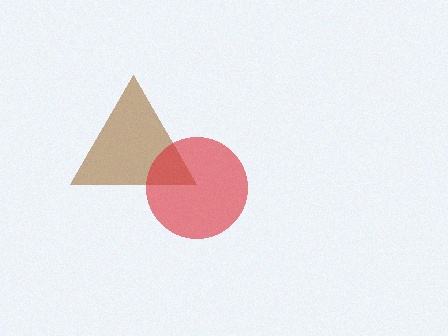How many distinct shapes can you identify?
There are 2 distinct shapes: a brown triangle, a red circle.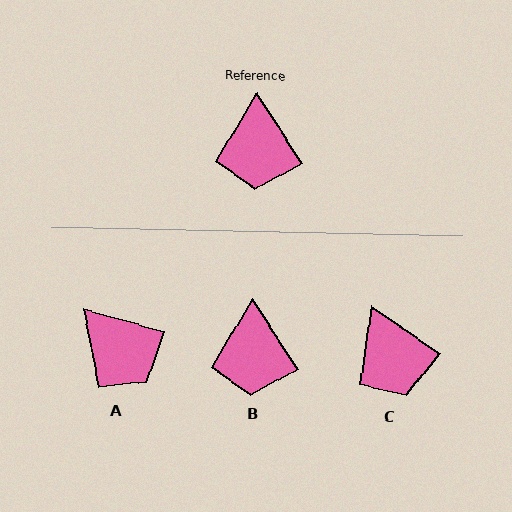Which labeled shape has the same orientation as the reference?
B.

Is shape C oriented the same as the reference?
No, it is off by about 23 degrees.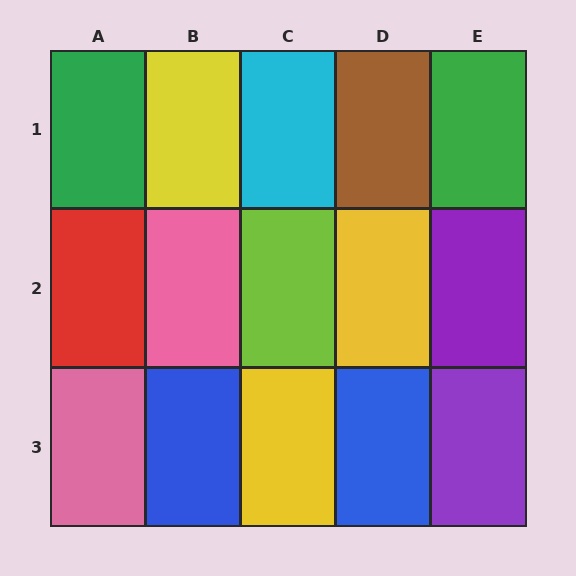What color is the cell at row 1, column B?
Yellow.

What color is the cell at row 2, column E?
Purple.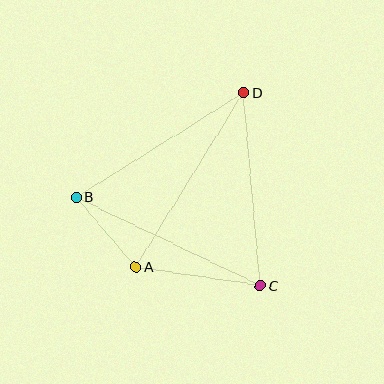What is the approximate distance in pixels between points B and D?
The distance between B and D is approximately 197 pixels.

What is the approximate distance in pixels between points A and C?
The distance between A and C is approximately 126 pixels.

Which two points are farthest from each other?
Points A and D are farthest from each other.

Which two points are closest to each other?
Points A and B are closest to each other.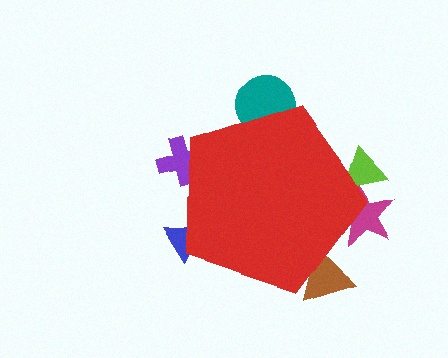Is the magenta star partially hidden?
Yes, the magenta star is partially hidden behind the red pentagon.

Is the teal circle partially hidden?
Yes, the teal circle is partially hidden behind the red pentagon.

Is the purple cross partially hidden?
Yes, the purple cross is partially hidden behind the red pentagon.